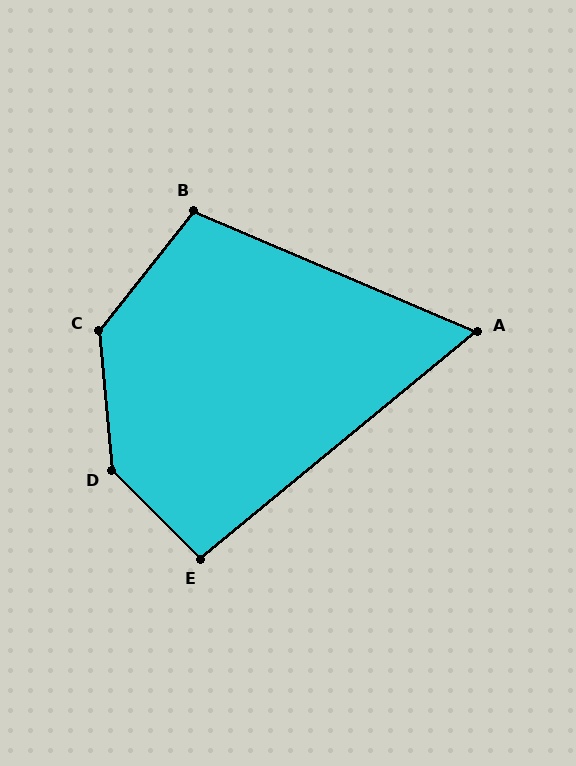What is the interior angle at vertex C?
Approximately 136 degrees (obtuse).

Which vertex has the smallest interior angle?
A, at approximately 62 degrees.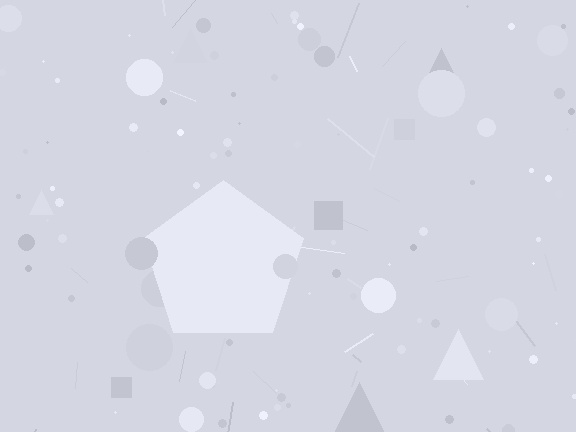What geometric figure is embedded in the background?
A pentagon is embedded in the background.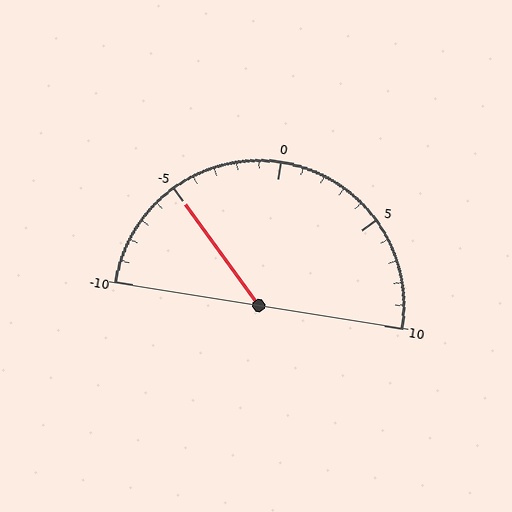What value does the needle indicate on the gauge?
The needle indicates approximately -5.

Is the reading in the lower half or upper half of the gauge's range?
The reading is in the lower half of the range (-10 to 10).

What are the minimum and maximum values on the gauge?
The gauge ranges from -10 to 10.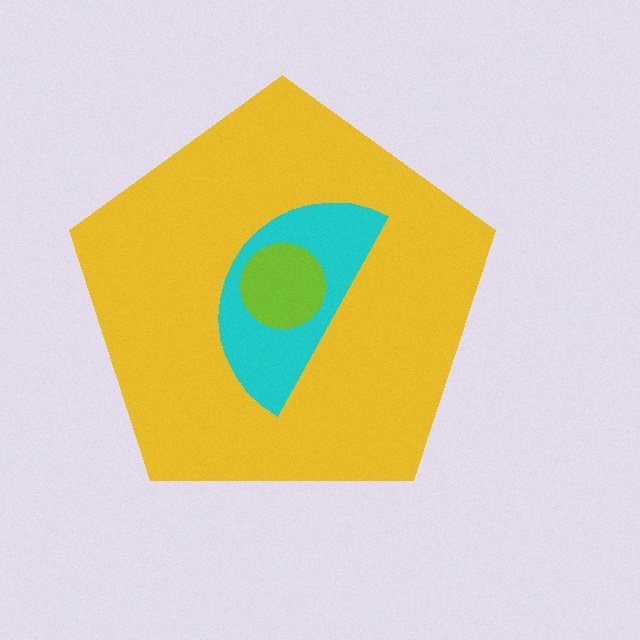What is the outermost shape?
The yellow pentagon.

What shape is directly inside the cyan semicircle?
The lime circle.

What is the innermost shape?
The lime circle.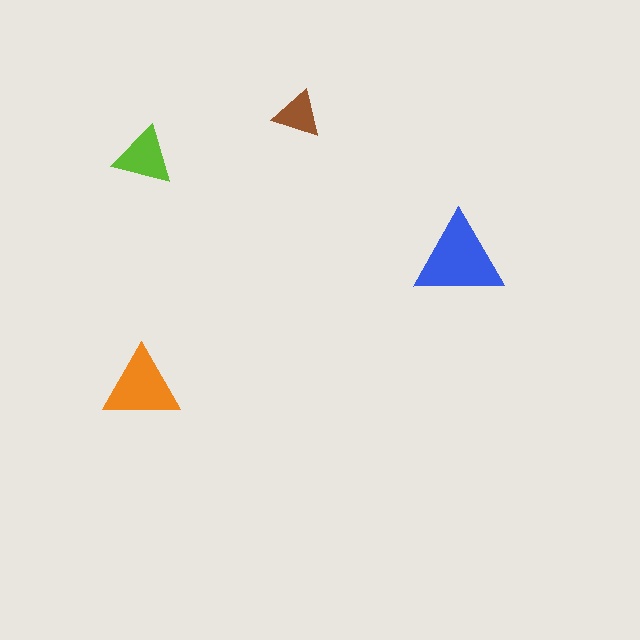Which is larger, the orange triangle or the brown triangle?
The orange one.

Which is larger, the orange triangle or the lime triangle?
The orange one.